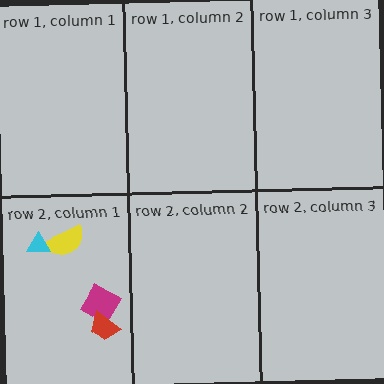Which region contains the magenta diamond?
The row 2, column 1 region.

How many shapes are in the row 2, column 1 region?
4.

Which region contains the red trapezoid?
The row 2, column 1 region.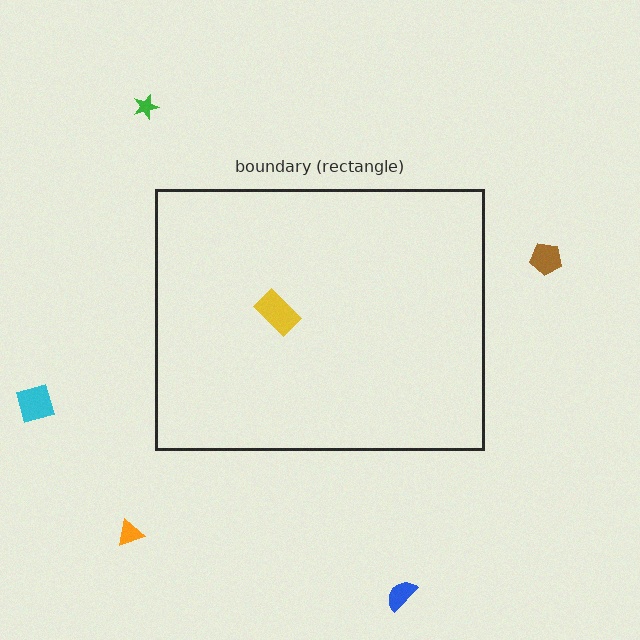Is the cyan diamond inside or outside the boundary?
Outside.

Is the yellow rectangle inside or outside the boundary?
Inside.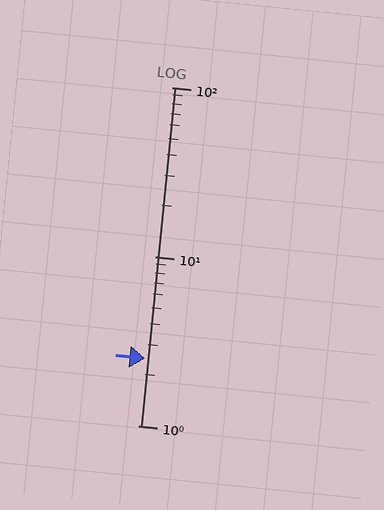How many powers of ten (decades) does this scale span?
The scale spans 2 decades, from 1 to 100.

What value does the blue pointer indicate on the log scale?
The pointer indicates approximately 2.5.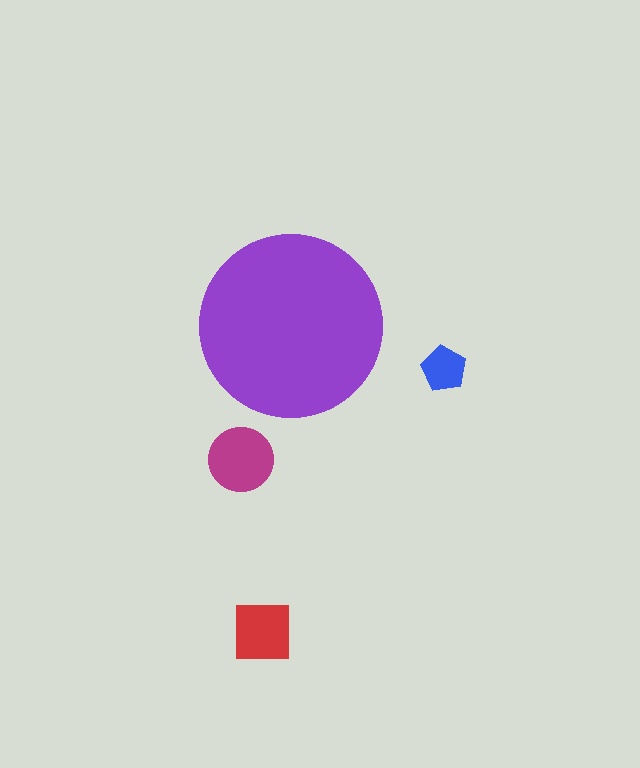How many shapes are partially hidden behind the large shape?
0 shapes are partially hidden.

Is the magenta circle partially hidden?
No, the magenta circle is fully visible.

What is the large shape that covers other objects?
A purple circle.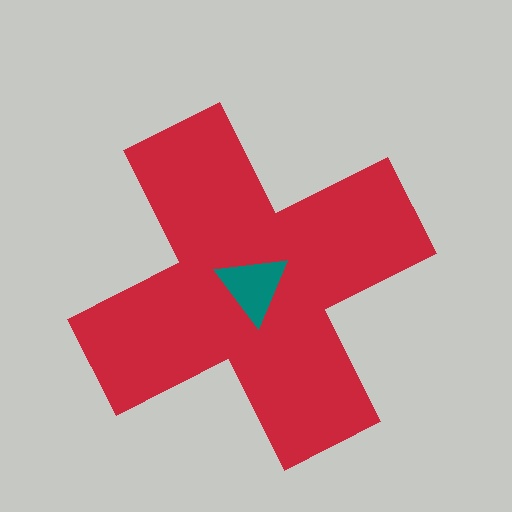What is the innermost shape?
The teal triangle.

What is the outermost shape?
The red cross.